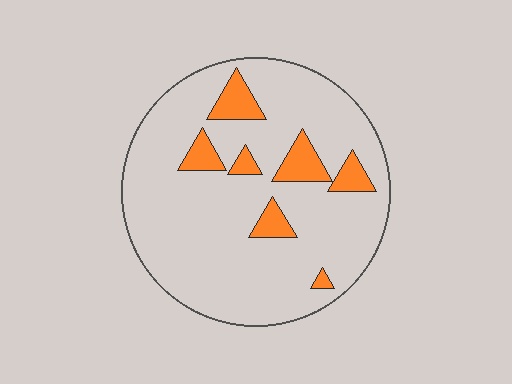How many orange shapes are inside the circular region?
7.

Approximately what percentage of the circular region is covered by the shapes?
Approximately 15%.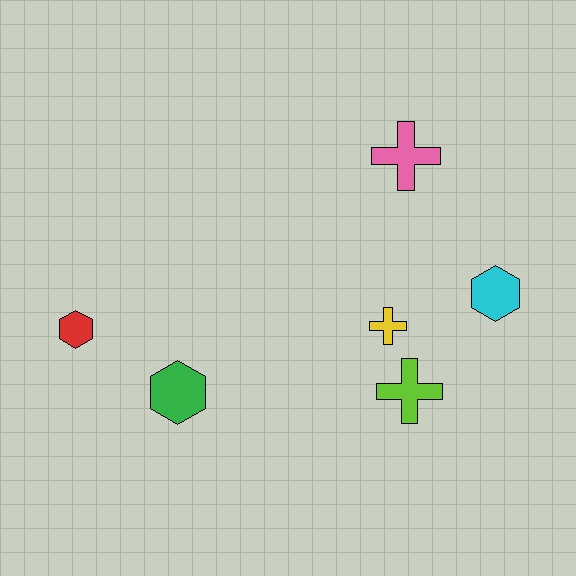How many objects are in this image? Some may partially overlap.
There are 6 objects.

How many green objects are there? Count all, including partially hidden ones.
There is 1 green object.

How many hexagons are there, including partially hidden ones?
There are 3 hexagons.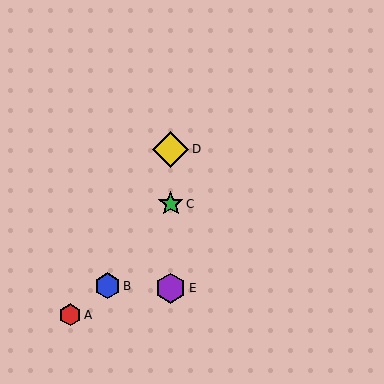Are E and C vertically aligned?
Yes, both are at x≈171.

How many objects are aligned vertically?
3 objects (C, D, E) are aligned vertically.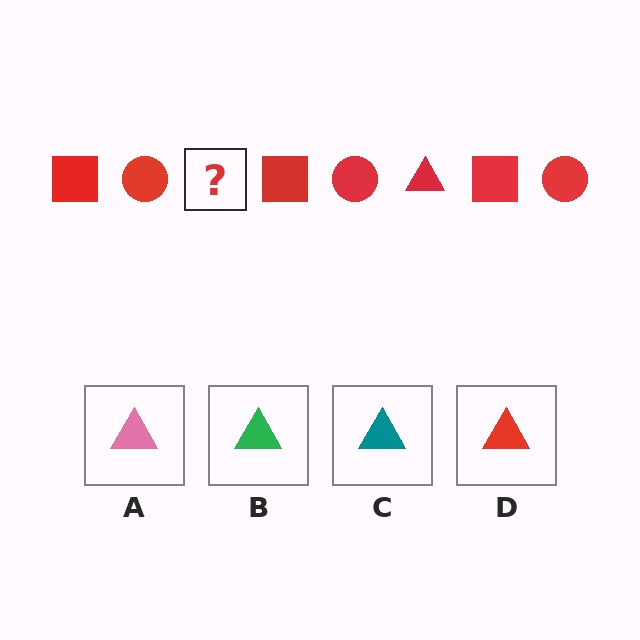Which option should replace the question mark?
Option D.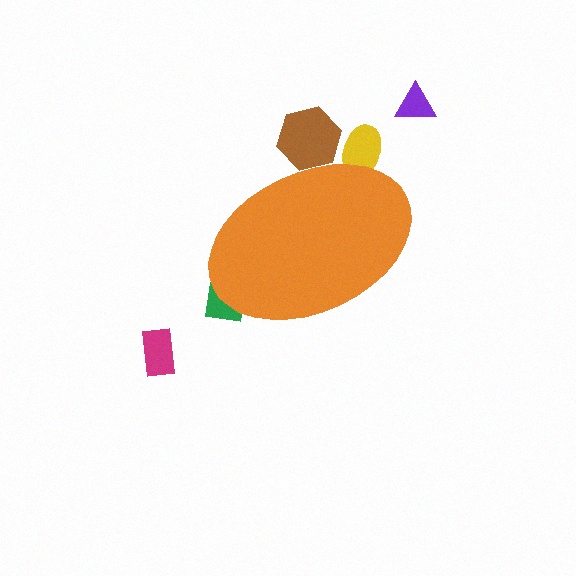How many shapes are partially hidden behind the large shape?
3 shapes are partially hidden.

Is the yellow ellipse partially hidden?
Yes, the yellow ellipse is partially hidden behind the orange ellipse.